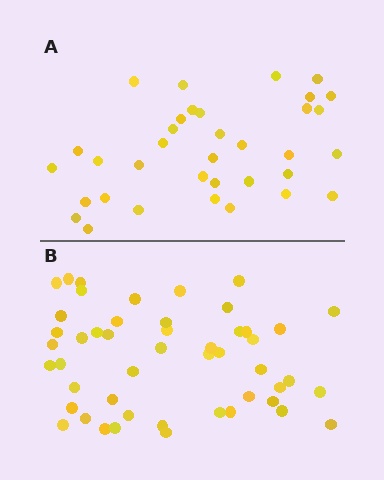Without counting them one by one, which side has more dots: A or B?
Region B (the bottom region) has more dots.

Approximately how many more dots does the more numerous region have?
Region B has approximately 15 more dots than region A.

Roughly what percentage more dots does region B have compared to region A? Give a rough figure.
About 40% more.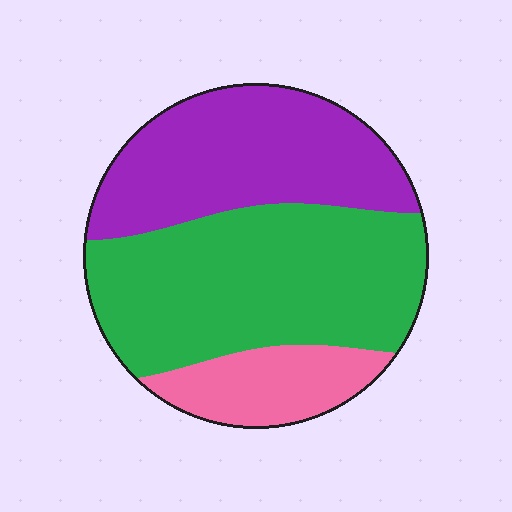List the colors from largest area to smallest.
From largest to smallest: green, purple, pink.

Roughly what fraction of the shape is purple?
Purple covers 36% of the shape.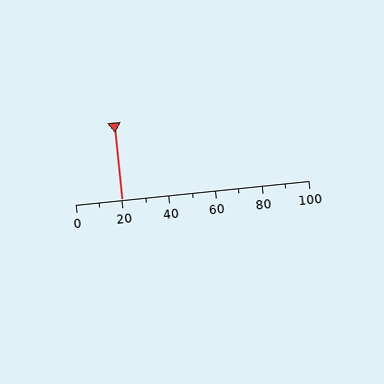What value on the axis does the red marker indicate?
The marker indicates approximately 20.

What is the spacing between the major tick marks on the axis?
The major ticks are spaced 20 apart.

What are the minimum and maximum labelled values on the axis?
The axis runs from 0 to 100.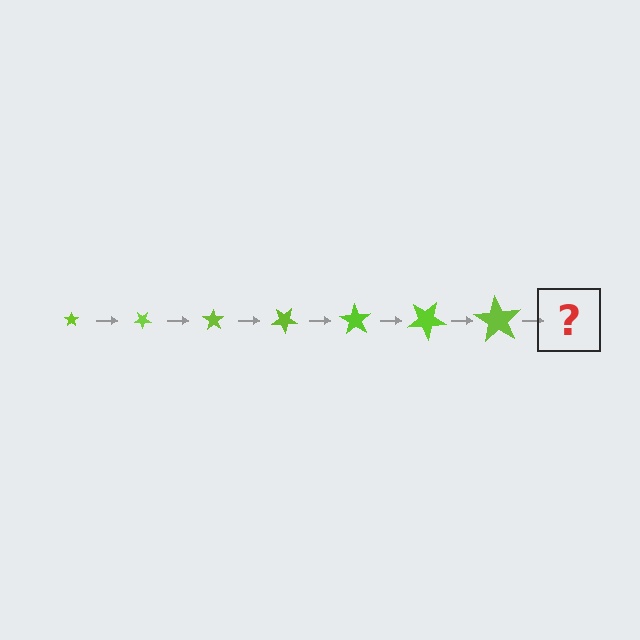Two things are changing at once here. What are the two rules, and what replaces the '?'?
The two rules are that the star grows larger each step and it rotates 35 degrees each step. The '?' should be a star, larger than the previous one and rotated 245 degrees from the start.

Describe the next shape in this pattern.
It should be a star, larger than the previous one and rotated 245 degrees from the start.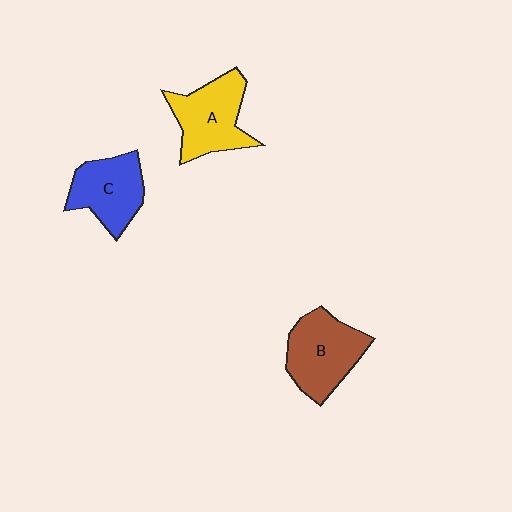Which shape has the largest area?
Shape B (brown).